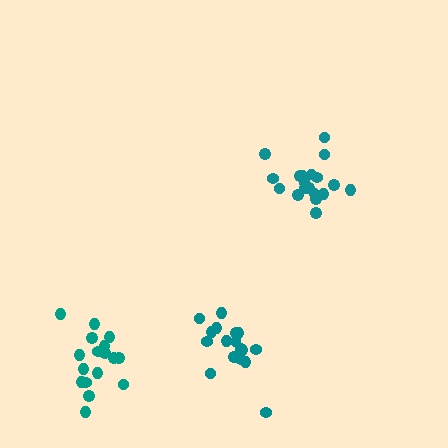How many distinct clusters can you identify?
There are 3 distinct clusters.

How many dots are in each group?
Group 1: 17 dots, Group 2: 20 dots, Group 3: 17 dots (54 total).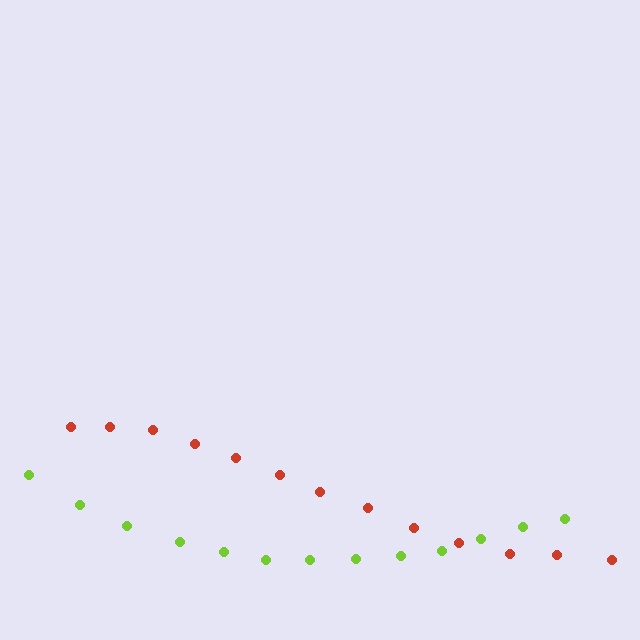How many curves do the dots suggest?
There are 2 distinct paths.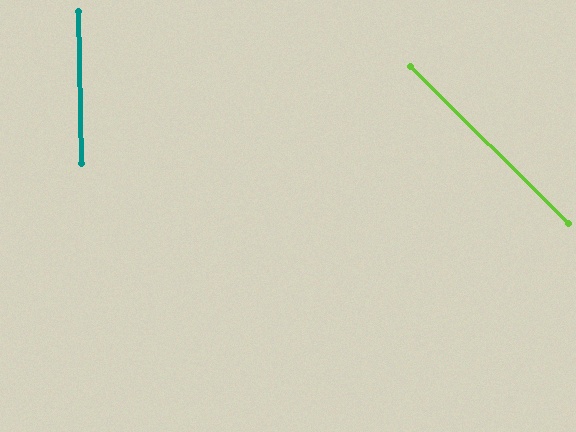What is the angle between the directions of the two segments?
Approximately 44 degrees.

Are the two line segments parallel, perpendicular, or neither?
Neither parallel nor perpendicular — they differ by about 44°.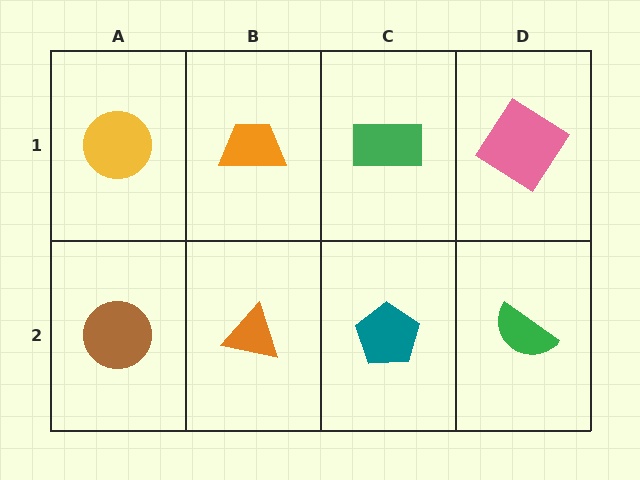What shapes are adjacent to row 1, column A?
A brown circle (row 2, column A), an orange trapezoid (row 1, column B).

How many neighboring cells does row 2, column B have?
3.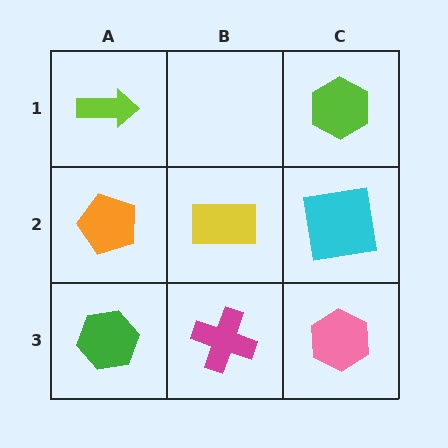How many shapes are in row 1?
2 shapes.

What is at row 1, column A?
A lime arrow.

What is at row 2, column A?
An orange pentagon.